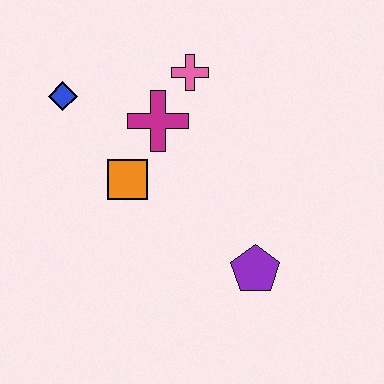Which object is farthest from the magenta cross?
The purple pentagon is farthest from the magenta cross.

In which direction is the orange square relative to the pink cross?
The orange square is below the pink cross.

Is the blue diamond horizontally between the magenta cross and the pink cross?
No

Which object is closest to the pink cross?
The magenta cross is closest to the pink cross.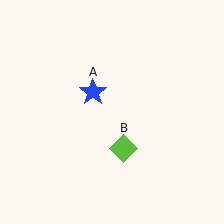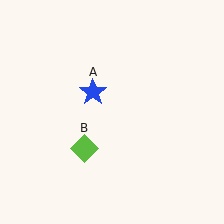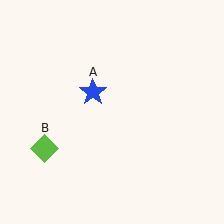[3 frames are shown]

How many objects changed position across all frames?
1 object changed position: lime diamond (object B).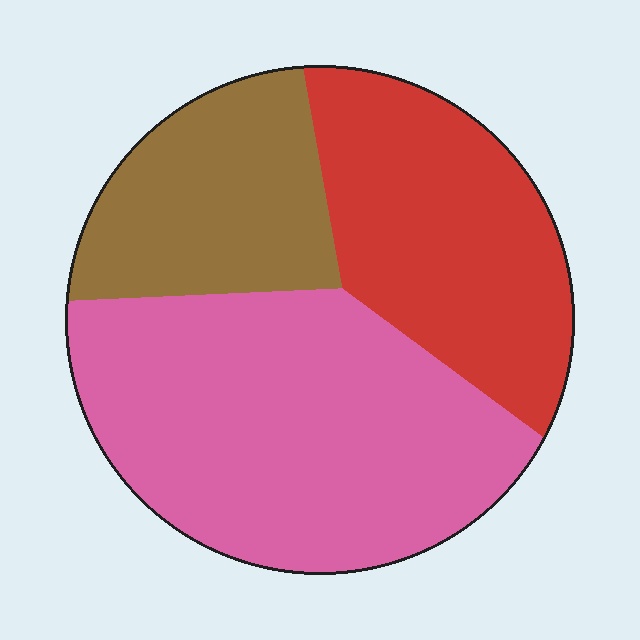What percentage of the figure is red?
Red takes up between a sixth and a third of the figure.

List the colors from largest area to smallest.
From largest to smallest: pink, red, brown.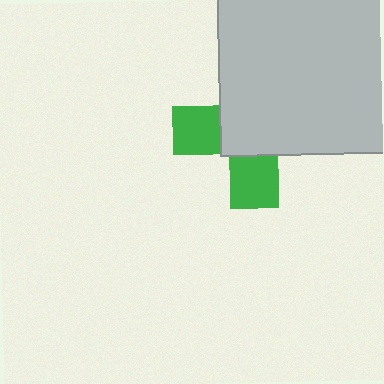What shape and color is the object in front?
The object in front is a light gray square.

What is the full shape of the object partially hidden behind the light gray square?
The partially hidden object is a green cross.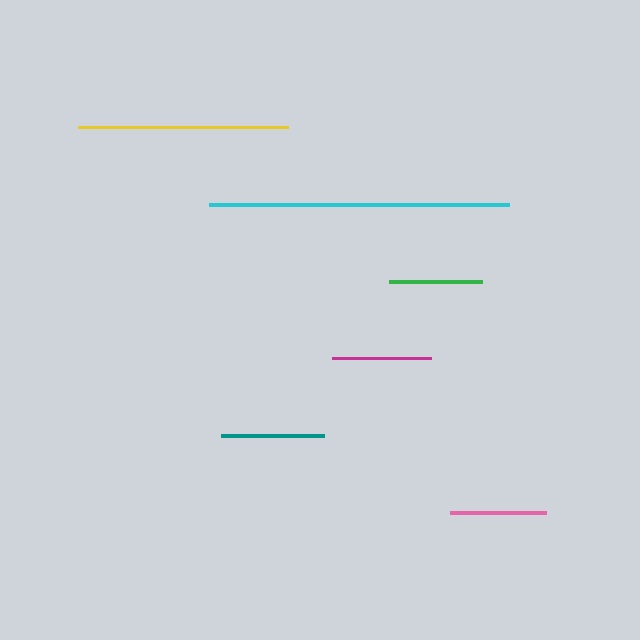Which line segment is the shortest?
The green line is the shortest at approximately 93 pixels.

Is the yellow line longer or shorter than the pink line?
The yellow line is longer than the pink line.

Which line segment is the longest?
The cyan line is the longest at approximately 301 pixels.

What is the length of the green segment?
The green segment is approximately 93 pixels long.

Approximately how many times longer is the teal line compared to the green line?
The teal line is approximately 1.1 times the length of the green line.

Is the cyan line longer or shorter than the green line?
The cyan line is longer than the green line.